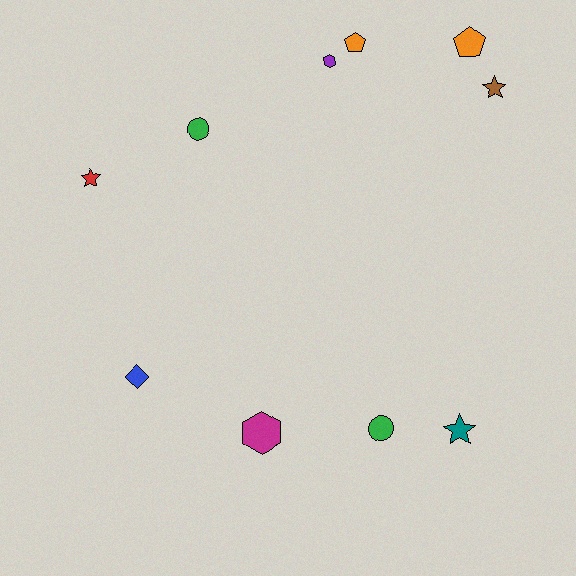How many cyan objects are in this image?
There are no cyan objects.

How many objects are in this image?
There are 10 objects.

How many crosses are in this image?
There are no crosses.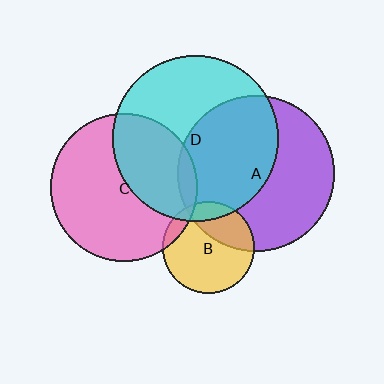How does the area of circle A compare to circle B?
Approximately 2.9 times.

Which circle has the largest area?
Circle D (cyan).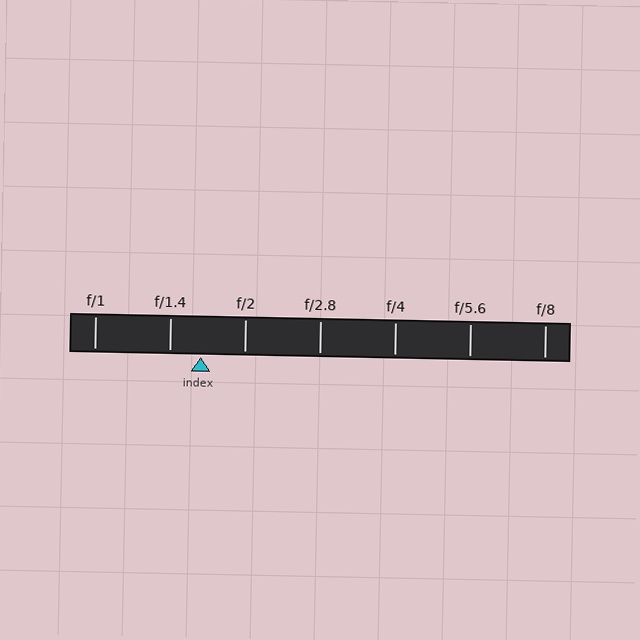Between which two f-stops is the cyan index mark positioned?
The index mark is between f/1.4 and f/2.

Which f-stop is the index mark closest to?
The index mark is closest to f/1.4.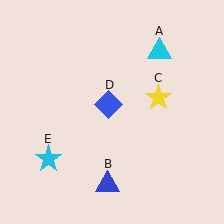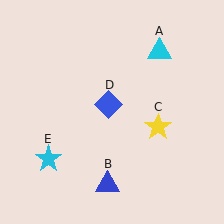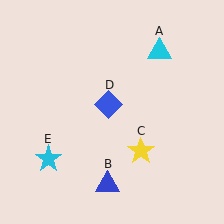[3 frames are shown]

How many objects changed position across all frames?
1 object changed position: yellow star (object C).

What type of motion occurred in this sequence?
The yellow star (object C) rotated clockwise around the center of the scene.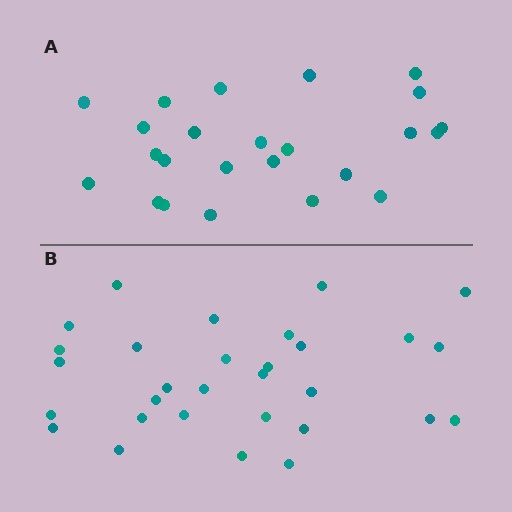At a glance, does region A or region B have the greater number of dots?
Region B (the bottom region) has more dots.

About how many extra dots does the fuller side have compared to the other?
Region B has about 6 more dots than region A.